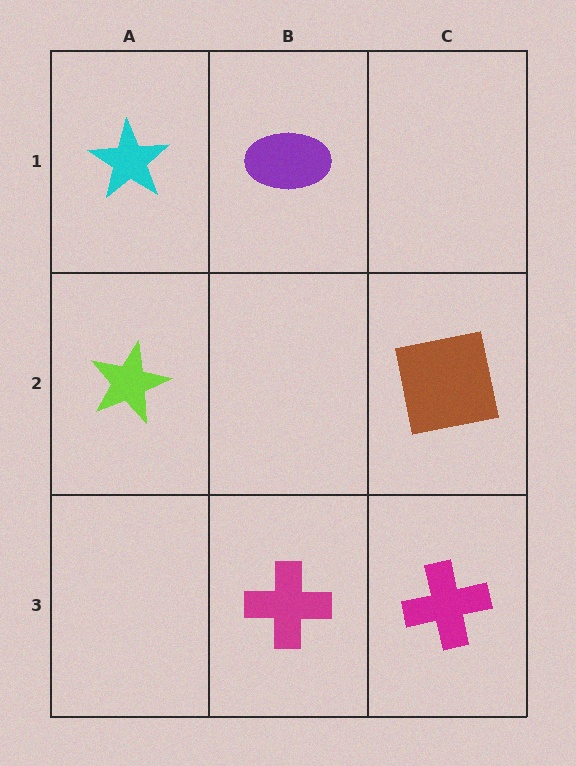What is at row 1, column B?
A purple ellipse.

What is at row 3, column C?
A magenta cross.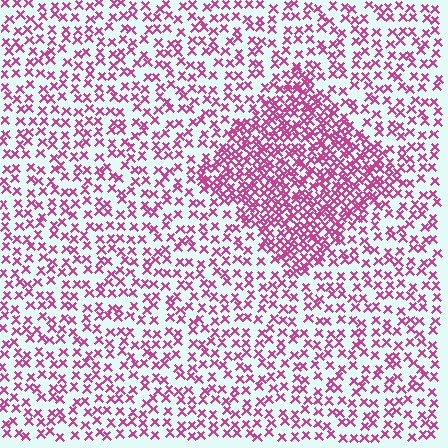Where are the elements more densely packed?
The elements are more densely packed inside the diamond boundary.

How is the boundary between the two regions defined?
The boundary is defined by a change in element density (approximately 2.2x ratio). All elements are the same color, size, and shape.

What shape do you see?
I see a diamond.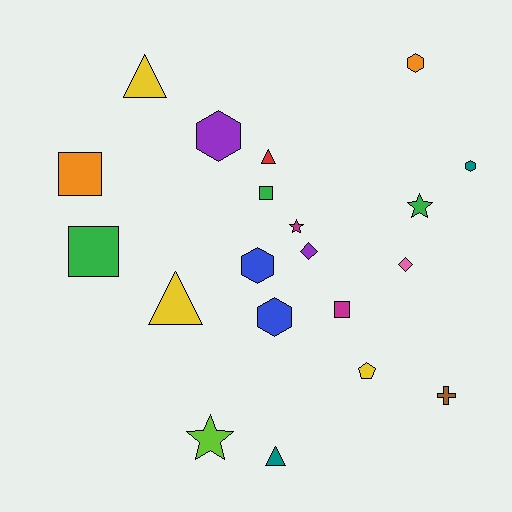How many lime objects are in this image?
There is 1 lime object.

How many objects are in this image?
There are 20 objects.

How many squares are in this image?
There are 4 squares.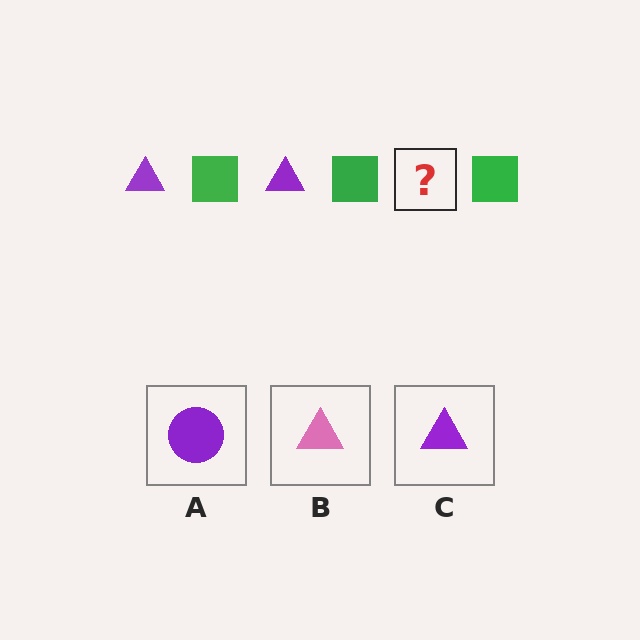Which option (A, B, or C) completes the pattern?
C.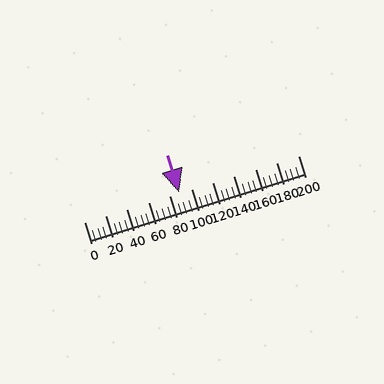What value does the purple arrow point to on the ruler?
The purple arrow points to approximately 89.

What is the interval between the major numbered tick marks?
The major tick marks are spaced 20 units apart.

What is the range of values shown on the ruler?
The ruler shows values from 0 to 200.